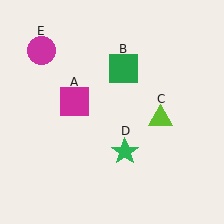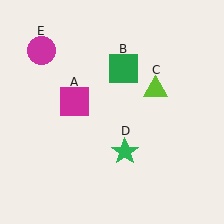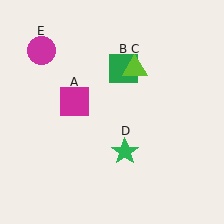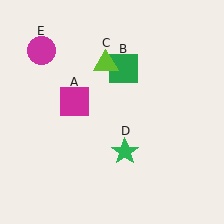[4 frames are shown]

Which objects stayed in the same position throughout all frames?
Magenta square (object A) and green square (object B) and green star (object D) and magenta circle (object E) remained stationary.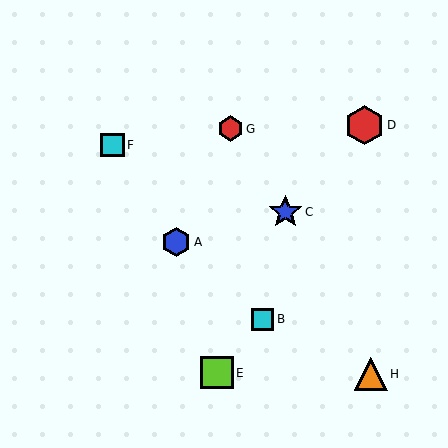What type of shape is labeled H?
Shape H is an orange triangle.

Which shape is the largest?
The red hexagon (labeled D) is the largest.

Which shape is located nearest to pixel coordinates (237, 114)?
The red hexagon (labeled G) at (231, 129) is nearest to that location.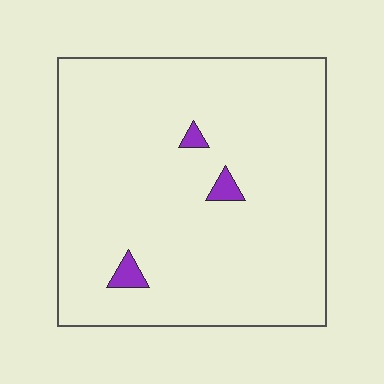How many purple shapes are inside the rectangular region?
3.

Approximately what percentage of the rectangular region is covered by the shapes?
Approximately 5%.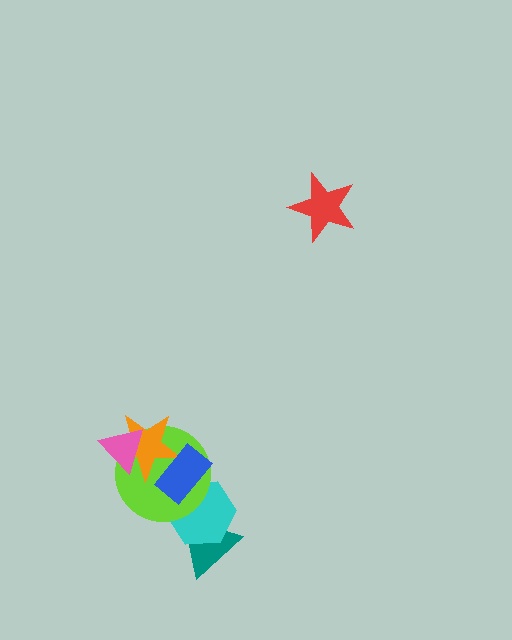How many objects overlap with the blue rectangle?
3 objects overlap with the blue rectangle.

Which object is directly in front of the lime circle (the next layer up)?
The orange star is directly in front of the lime circle.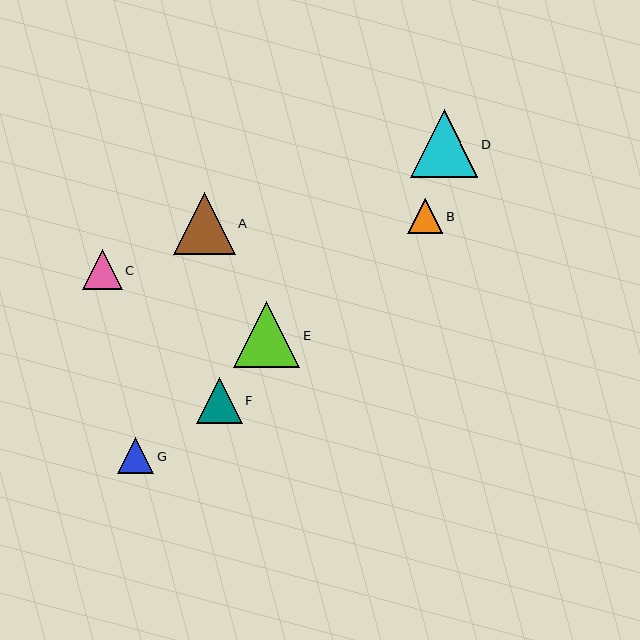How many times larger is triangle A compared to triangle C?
Triangle A is approximately 1.5 times the size of triangle C.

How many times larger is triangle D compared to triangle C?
Triangle D is approximately 1.7 times the size of triangle C.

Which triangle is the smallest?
Triangle B is the smallest with a size of approximately 35 pixels.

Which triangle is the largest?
Triangle D is the largest with a size of approximately 68 pixels.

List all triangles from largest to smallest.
From largest to smallest: D, E, A, F, C, G, B.